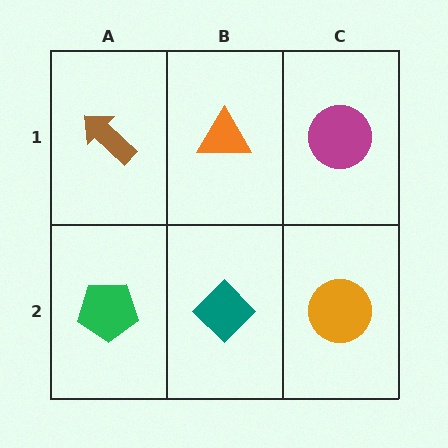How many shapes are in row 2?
3 shapes.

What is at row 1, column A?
A brown arrow.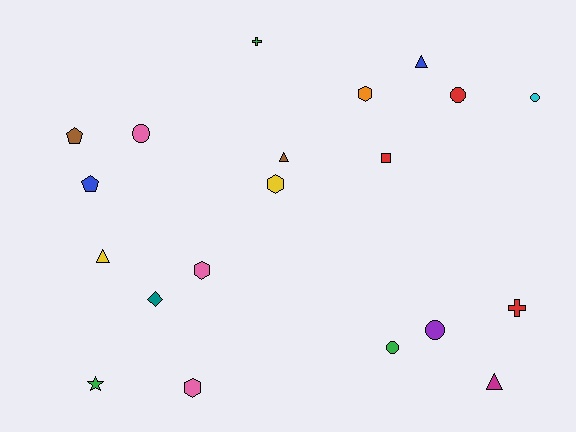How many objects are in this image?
There are 20 objects.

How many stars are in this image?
There is 1 star.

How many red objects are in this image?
There are 3 red objects.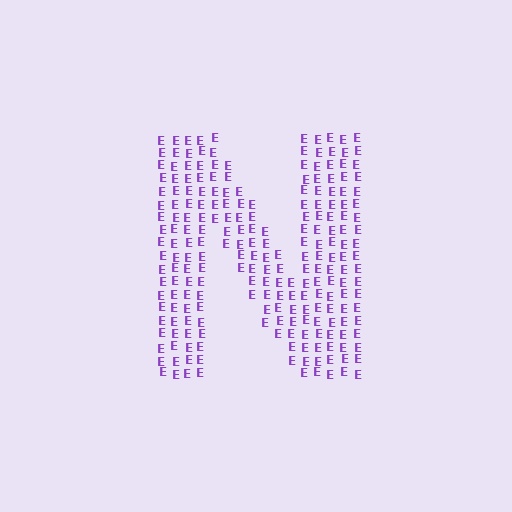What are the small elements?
The small elements are letter E's.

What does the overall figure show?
The overall figure shows the letter N.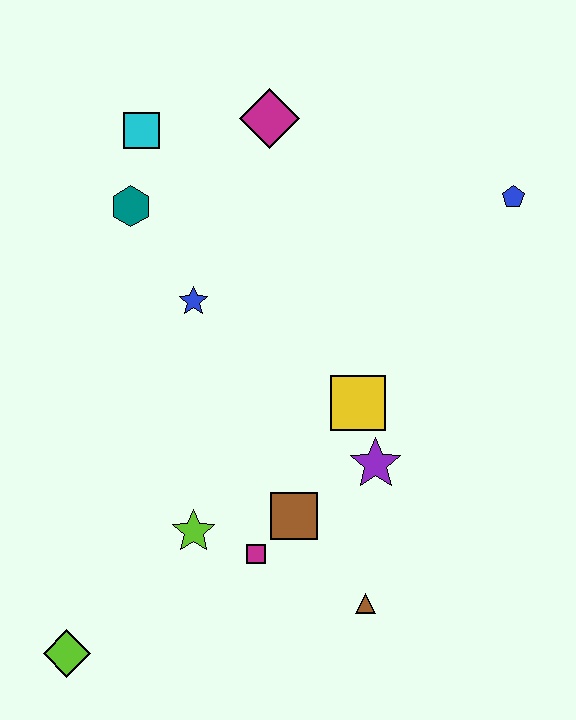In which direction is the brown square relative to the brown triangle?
The brown square is above the brown triangle.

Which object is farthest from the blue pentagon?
The lime diamond is farthest from the blue pentagon.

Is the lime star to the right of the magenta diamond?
No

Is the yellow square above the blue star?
No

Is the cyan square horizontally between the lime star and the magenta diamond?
No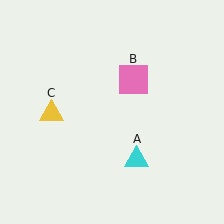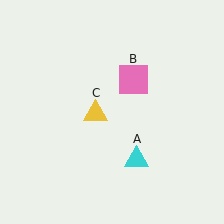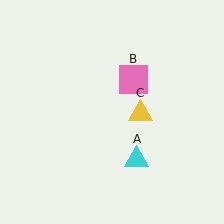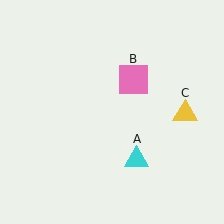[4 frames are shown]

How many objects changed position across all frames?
1 object changed position: yellow triangle (object C).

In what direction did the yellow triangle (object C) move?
The yellow triangle (object C) moved right.